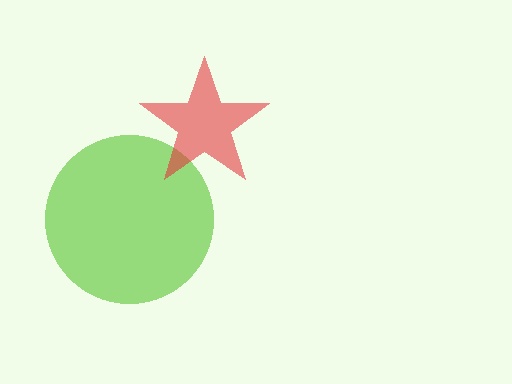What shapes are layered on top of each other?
The layered shapes are: a lime circle, a red star.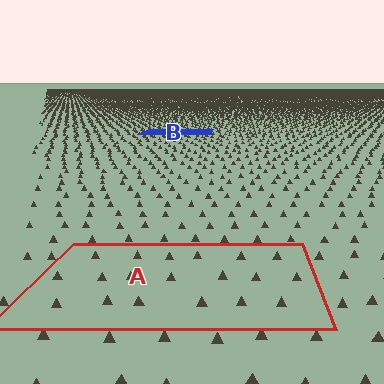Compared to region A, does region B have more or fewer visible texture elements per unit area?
Region B has more texture elements per unit area — they are packed more densely because it is farther away.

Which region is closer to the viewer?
Region A is closer. The texture elements there are larger and more spread out.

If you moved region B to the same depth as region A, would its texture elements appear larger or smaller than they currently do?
They would appear larger. At a closer depth, the same texture elements are projected at a bigger on-screen size.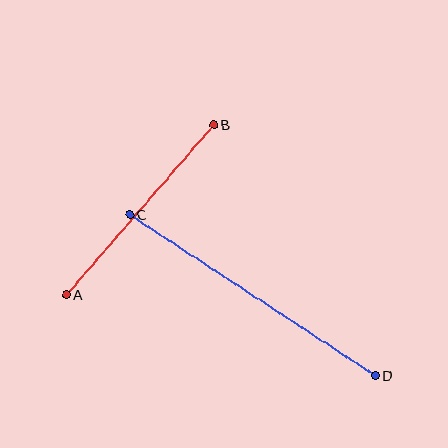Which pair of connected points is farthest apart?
Points C and D are farthest apart.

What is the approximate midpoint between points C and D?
The midpoint is at approximately (252, 296) pixels.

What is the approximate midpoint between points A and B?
The midpoint is at approximately (140, 210) pixels.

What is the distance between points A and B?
The distance is approximately 225 pixels.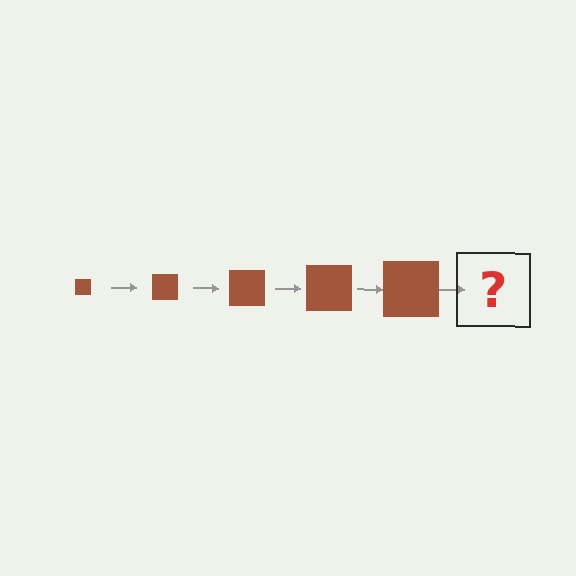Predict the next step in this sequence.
The next step is a brown square, larger than the previous one.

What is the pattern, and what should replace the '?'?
The pattern is that the square gets progressively larger each step. The '?' should be a brown square, larger than the previous one.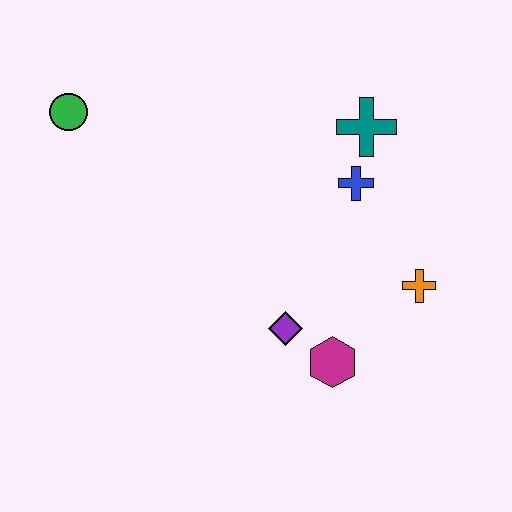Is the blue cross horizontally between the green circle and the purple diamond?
No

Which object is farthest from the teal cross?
The green circle is farthest from the teal cross.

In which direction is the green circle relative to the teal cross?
The green circle is to the left of the teal cross.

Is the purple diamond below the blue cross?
Yes